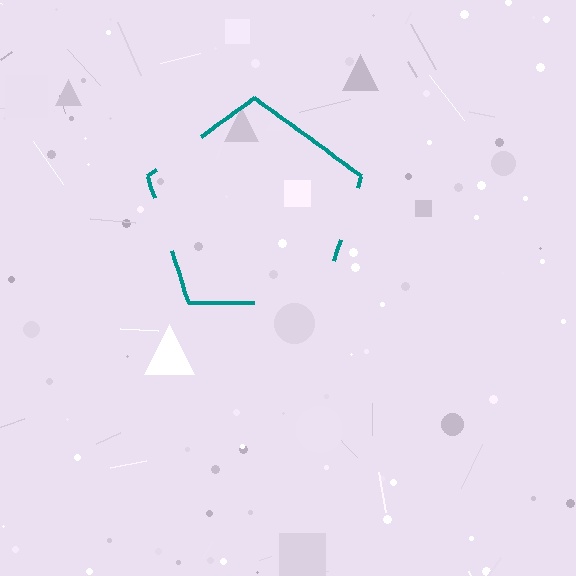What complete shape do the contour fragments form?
The contour fragments form a pentagon.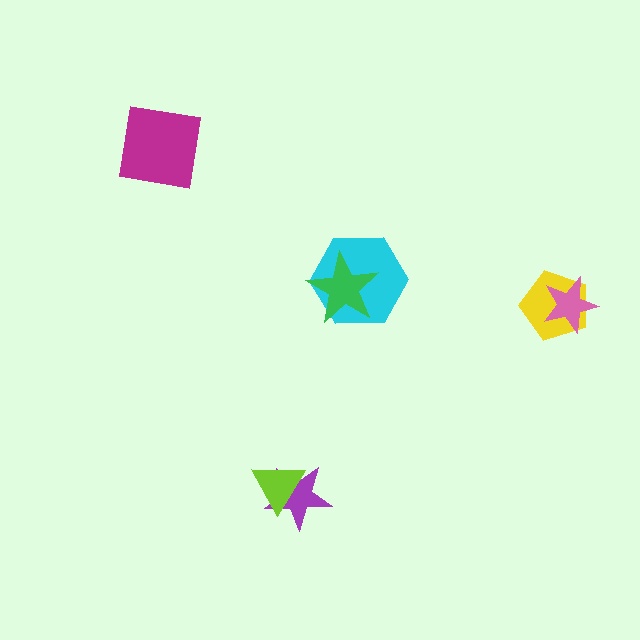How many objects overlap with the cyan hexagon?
1 object overlaps with the cyan hexagon.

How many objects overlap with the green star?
1 object overlaps with the green star.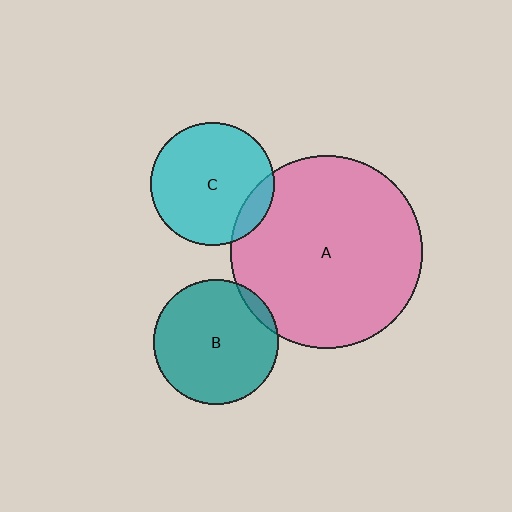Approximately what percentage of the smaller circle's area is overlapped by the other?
Approximately 5%.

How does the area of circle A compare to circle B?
Approximately 2.4 times.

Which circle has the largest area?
Circle A (pink).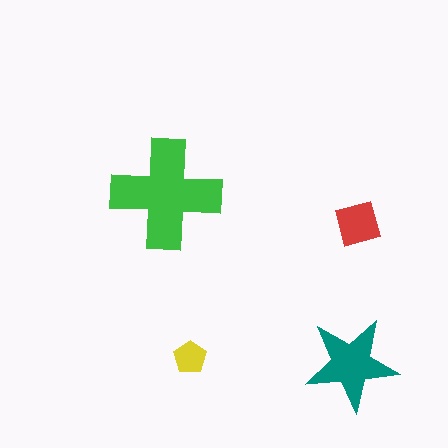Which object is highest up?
The green cross is topmost.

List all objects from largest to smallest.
The green cross, the teal star, the red diamond, the yellow pentagon.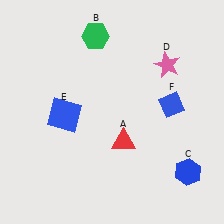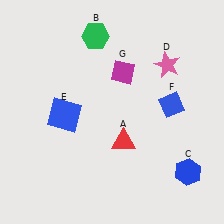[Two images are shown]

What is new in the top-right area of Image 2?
A magenta diamond (G) was added in the top-right area of Image 2.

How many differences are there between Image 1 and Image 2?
There is 1 difference between the two images.